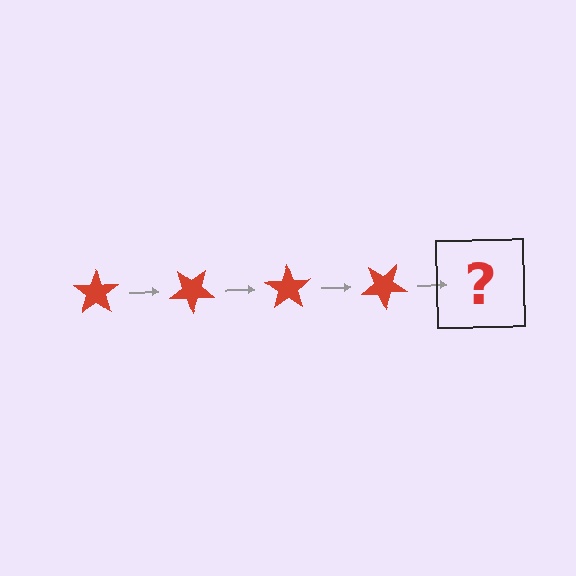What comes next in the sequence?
The next element should be a red star rotated 140 degrees.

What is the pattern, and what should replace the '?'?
The pattern is that the star rotates 35 degrees each step. The '?' should be a red star rotated 140 degrees.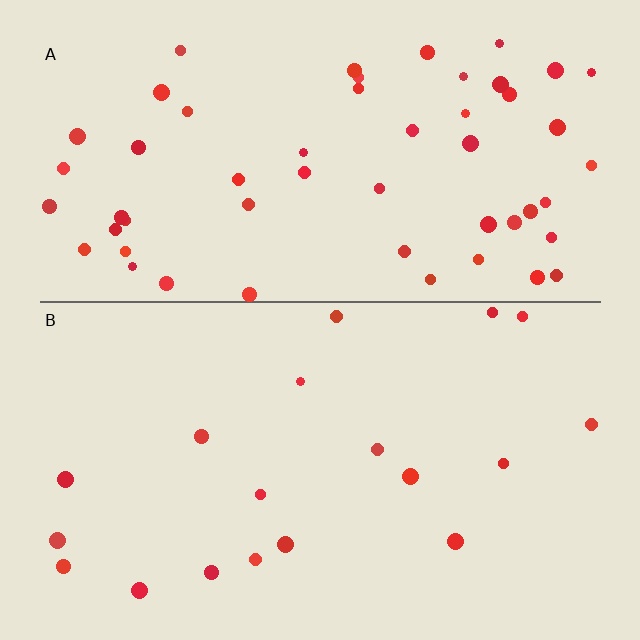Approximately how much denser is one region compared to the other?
Approximately 2.9× — region A over region B.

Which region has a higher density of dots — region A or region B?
A (the top).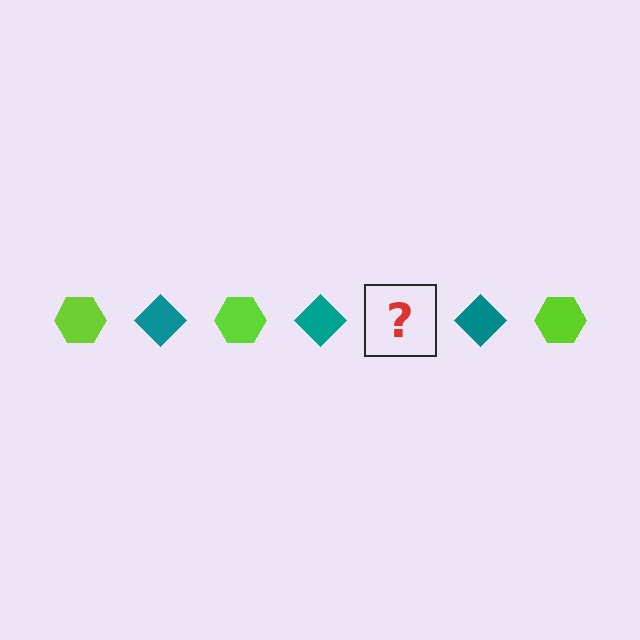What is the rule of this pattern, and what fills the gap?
The rule is that the pattern alternates between lime hexagon and teal diamond. The gap should be filled with a lime hexagon.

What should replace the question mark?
The question mark should be replaced with a lime hexagon.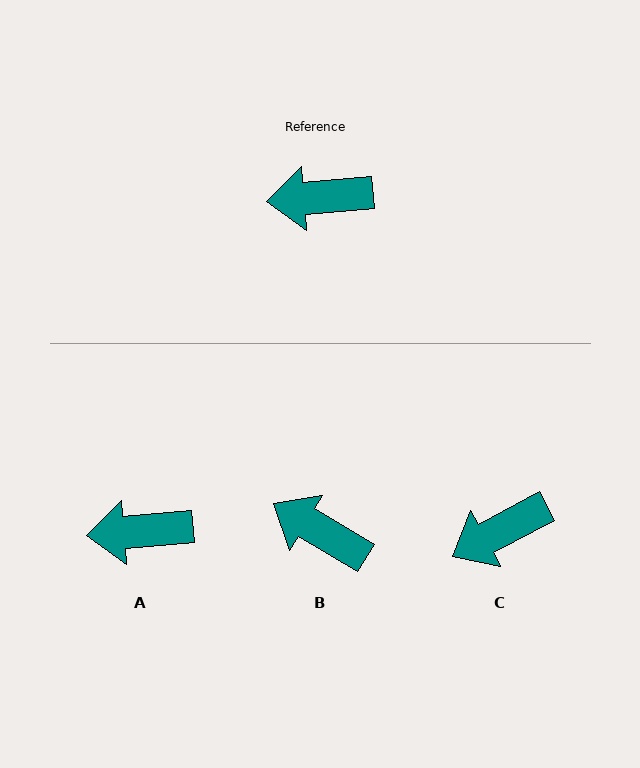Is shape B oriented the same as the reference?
No, it is off by about 36 degrees.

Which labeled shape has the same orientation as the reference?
A.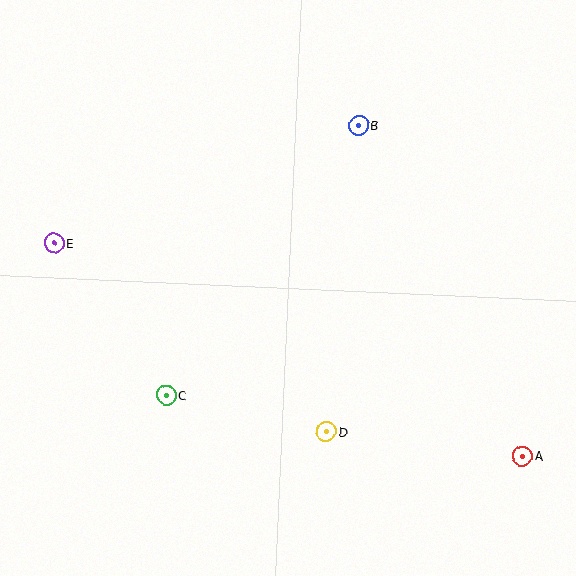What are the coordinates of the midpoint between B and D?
The midpoint between B and D is at (342, 278).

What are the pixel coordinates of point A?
Point A is at (522, 456).